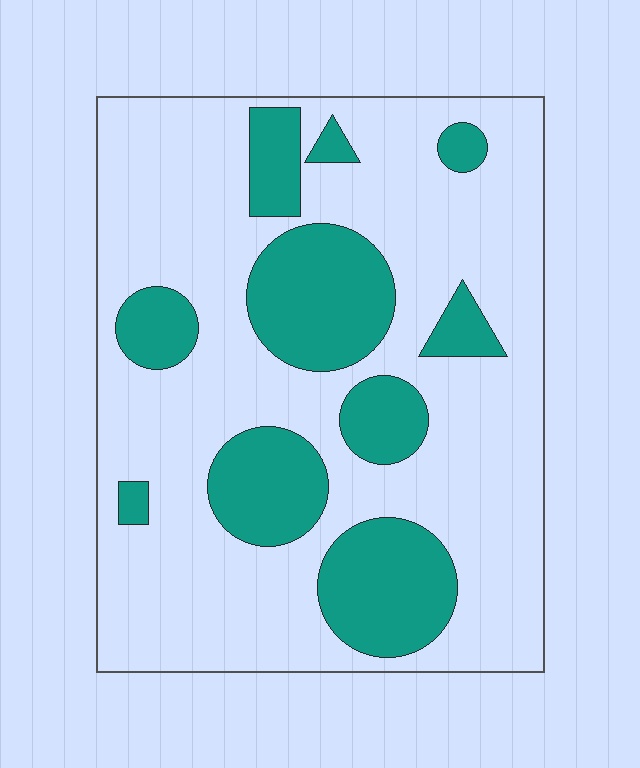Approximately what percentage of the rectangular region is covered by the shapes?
Approximately 25%.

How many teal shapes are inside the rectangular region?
10.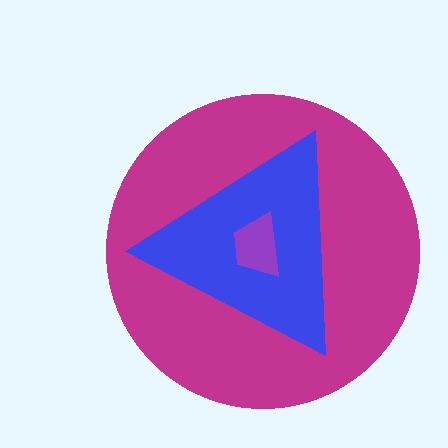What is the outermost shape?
The magenta circle.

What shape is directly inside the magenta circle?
The blue triangle.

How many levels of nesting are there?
3.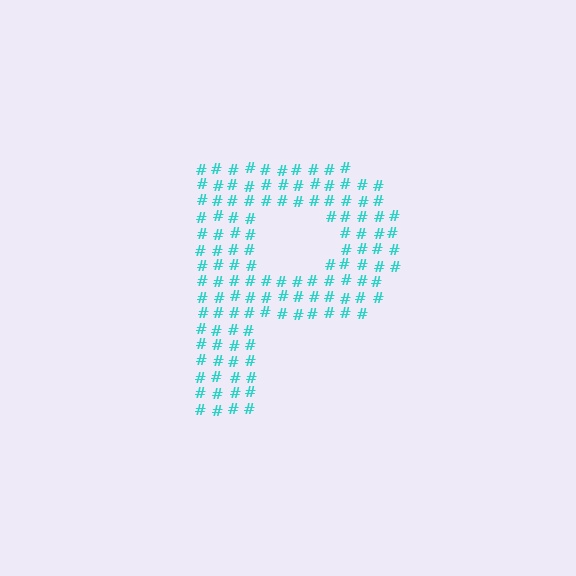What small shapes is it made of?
It is made of small hash symbols.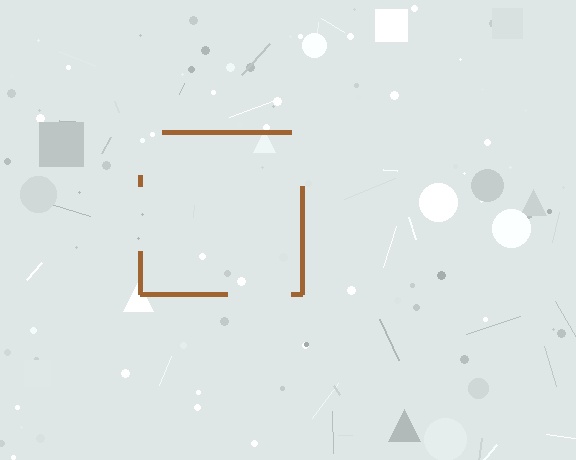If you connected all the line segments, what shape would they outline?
They would outline a square.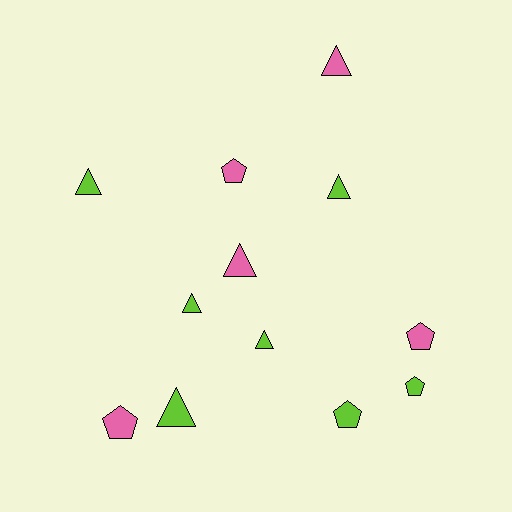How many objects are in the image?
There are 12 objects.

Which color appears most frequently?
Lime, with 7 objects.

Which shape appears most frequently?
Triangle, with 7 objects.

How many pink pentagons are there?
There are 3 pink pentagons.